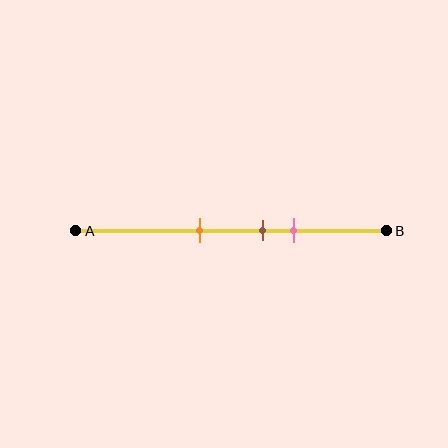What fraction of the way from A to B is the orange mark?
The orange mark is approximately 40% (0.4) of the way from A to B.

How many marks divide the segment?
There are 3 marks dividing the segment.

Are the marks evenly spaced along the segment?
Yes, the marks are approximately evenly spaced.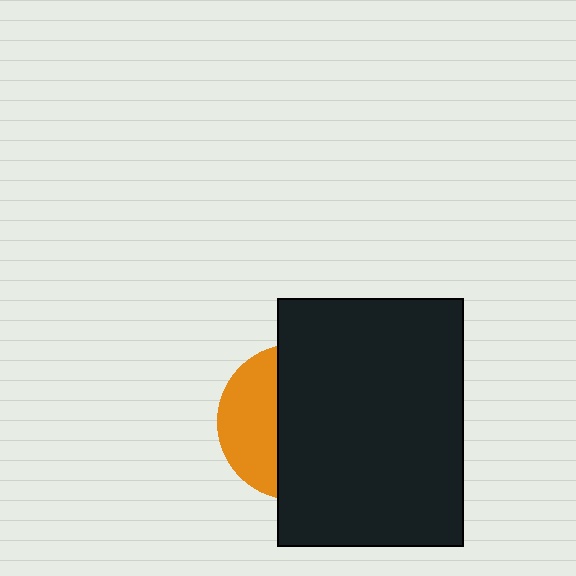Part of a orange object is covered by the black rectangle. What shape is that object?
It is a circle.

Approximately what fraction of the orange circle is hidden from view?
Roughly 64% of the orange circle is hidden behind the black rectangle.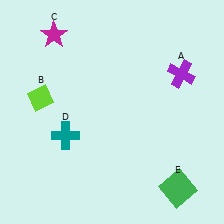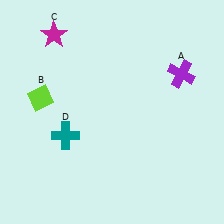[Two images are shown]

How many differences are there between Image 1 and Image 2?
There is 1 difference between the two images.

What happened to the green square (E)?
The green square (E) was removed in Image 2. It was in the bottom-right area of Image 1.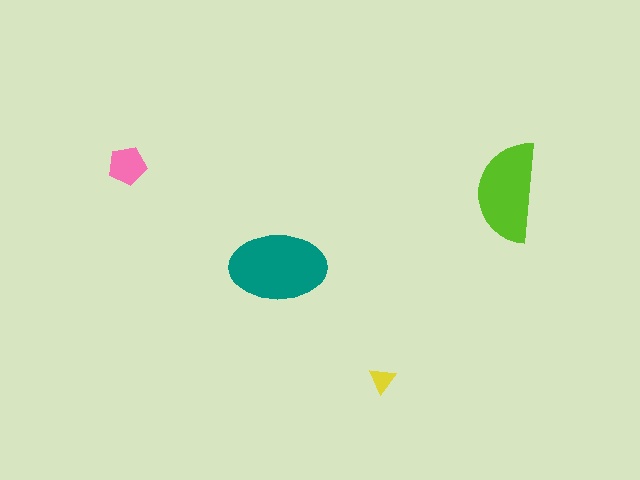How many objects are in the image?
There are 4 objects in the image.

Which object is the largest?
The teal ellipse.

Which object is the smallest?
The yellow triangle.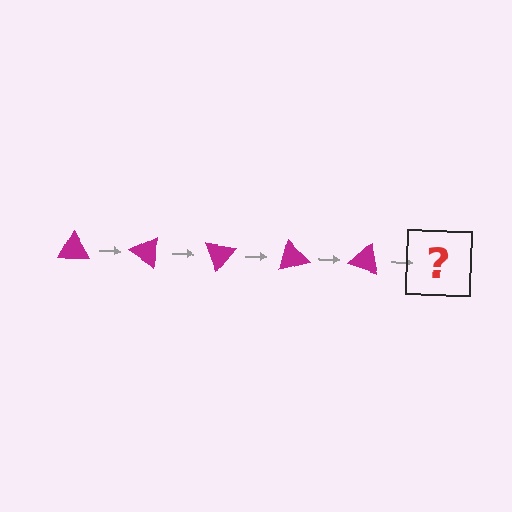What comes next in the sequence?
The next element should be a magenta triangle rotated 175 degrees.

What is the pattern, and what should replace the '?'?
The pattern is that the triangle rotates 35 degrees each step. The '?' should be a magenta triangle rotated 175 degrees.